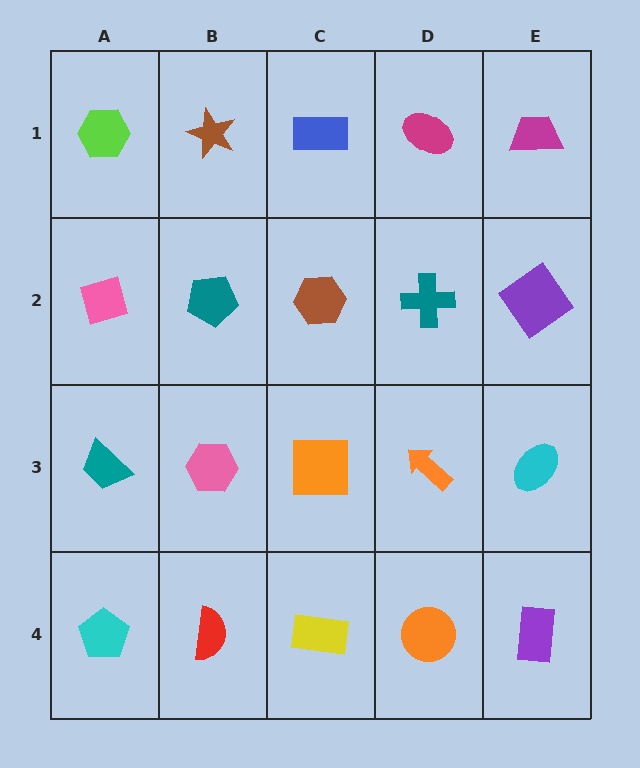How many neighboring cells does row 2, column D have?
4.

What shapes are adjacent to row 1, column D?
A teal cross (row 2, column D), a blue rectangle (row 1, column C), a magenta trapezoid (row 1, column E).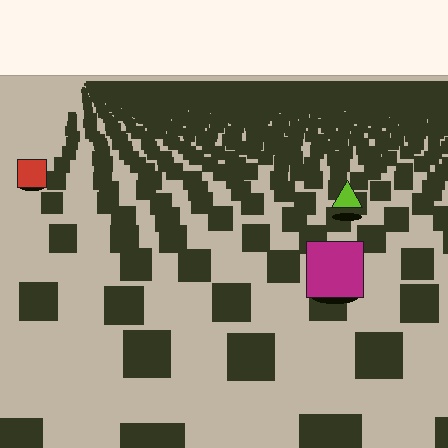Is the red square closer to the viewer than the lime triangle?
No. The lime triangle is closer — you can tell from the texture gradient: the ground texture is coarser near it.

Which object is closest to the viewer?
The magenta square is closest. The texture marks near it are larger and more spread out.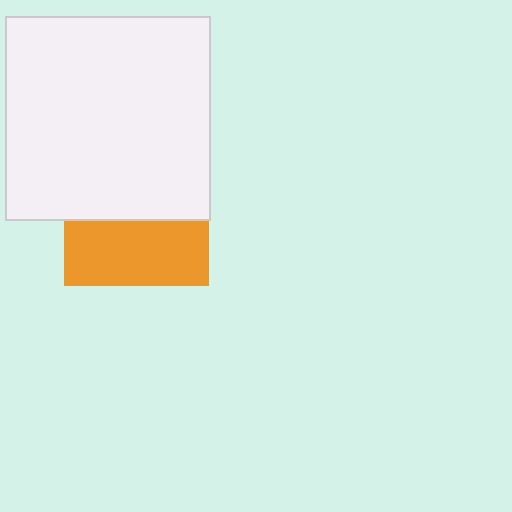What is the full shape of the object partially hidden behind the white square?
The partially hidden object is an orange square.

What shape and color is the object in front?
The object in front is a white square.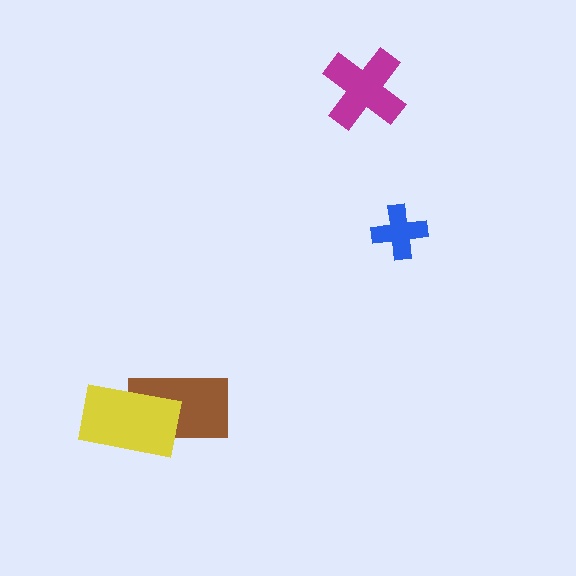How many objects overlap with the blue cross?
0 objects overlap with the blue cross.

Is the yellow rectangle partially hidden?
No, no other shape covers it.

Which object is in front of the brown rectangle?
The yellow rectangle is in front of the brown rectangle.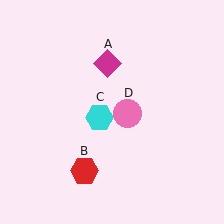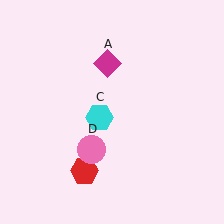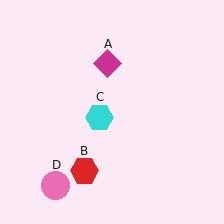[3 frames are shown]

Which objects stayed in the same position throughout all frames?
Magenta diamond (object A) and red hexagon (object B) and cyan hexagon (object C) remained stationary.